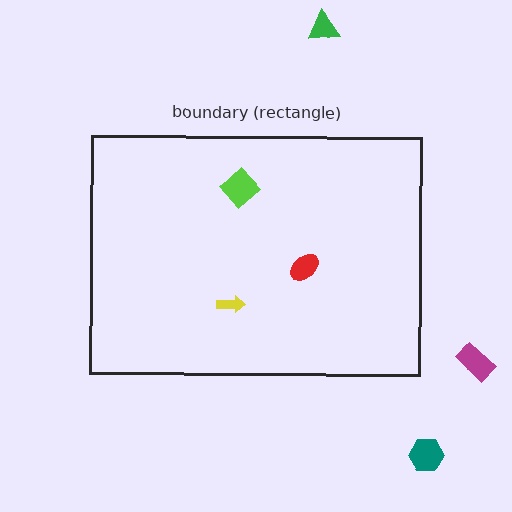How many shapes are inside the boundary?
3 inside, 3 outside.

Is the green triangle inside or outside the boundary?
Outside.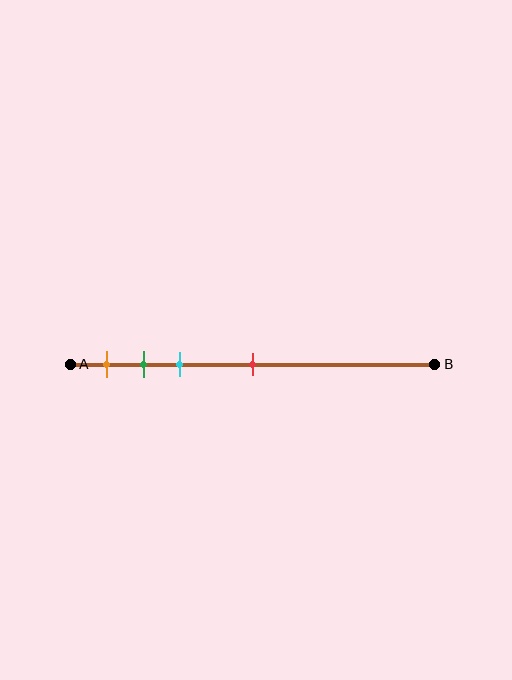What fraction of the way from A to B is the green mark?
The green mark is approximately 20% (0.2) of the way from A to B.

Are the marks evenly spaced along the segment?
No, the marks are not evenly spaced.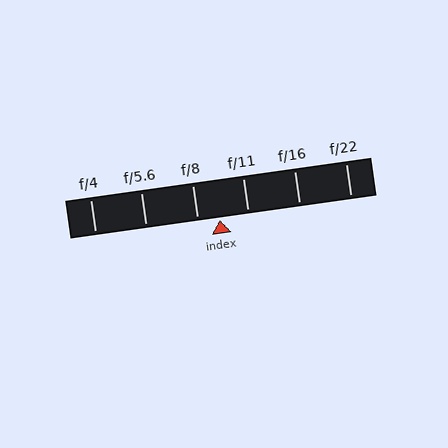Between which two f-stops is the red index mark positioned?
The index mark is between f/8 and f/11.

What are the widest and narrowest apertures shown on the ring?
The widest aperture shown is f/4 and the narrowest is f/22.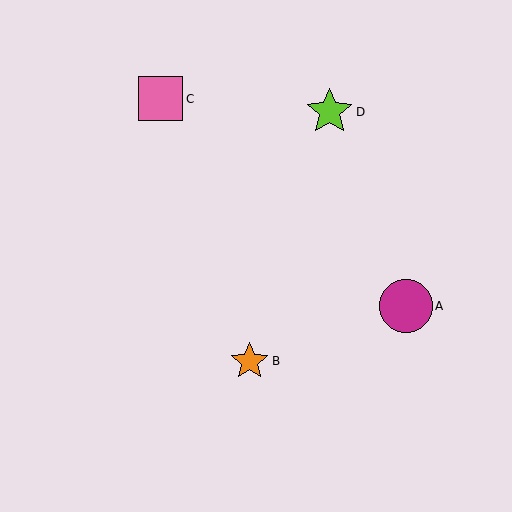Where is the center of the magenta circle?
The center of the magenta circle is at (406, 306).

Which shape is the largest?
The magenta circle (labeled A) is the largest.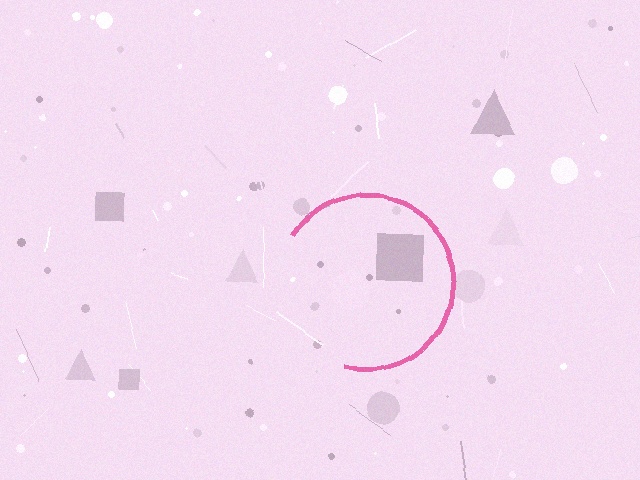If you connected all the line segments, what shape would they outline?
They would outline a circle.